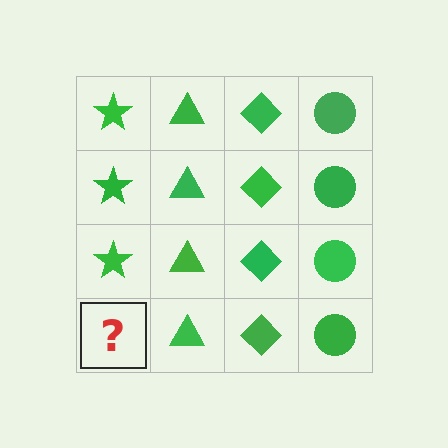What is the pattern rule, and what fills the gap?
The rule is that each column has a consistent shape. The gap should be filled with a green star.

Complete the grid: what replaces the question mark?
The question mark should be replaced with a green star.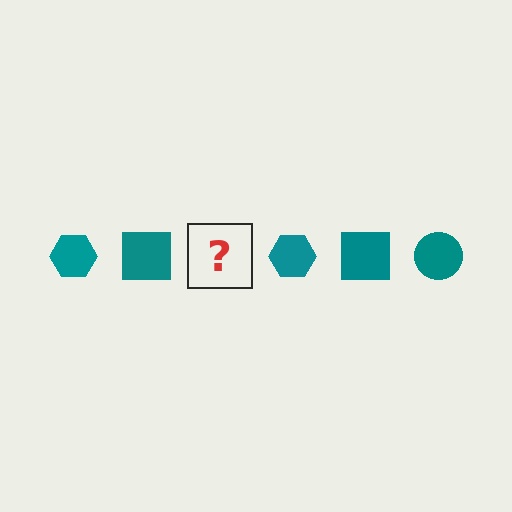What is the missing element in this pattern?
The missing element is a teal circle.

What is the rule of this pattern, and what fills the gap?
The rule is that the pattern cycles through hexagon, square, circle shapes in teal. The gap should be filled with a teal circle.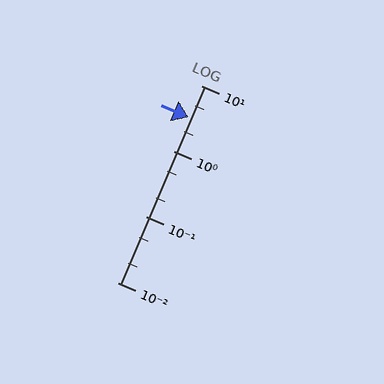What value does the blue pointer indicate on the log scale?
The pointer indicates approximately 3.3.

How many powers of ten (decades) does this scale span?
The scale spans 3 decades, from 0.01 to 10.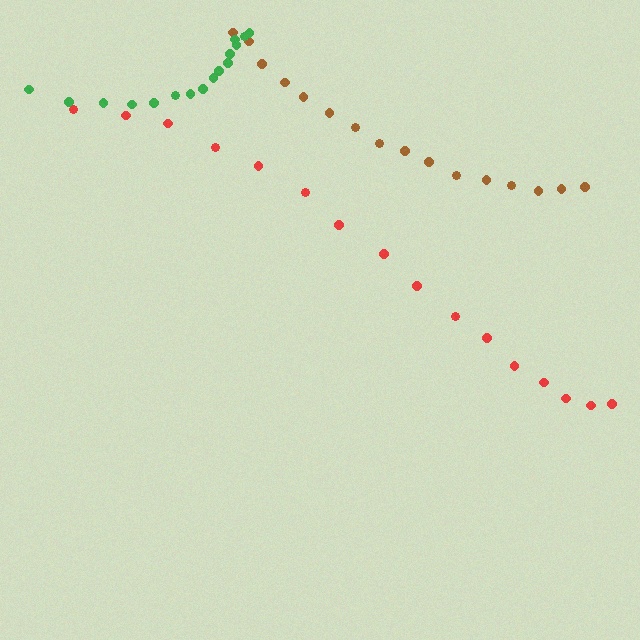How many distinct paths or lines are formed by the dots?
There are 3 distinct paths.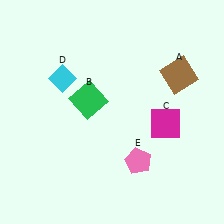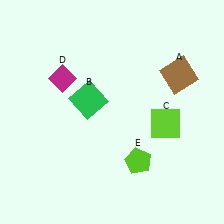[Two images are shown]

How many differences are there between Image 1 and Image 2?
There are 3 differences between the two images.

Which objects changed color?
C changed from magenta to lime. D changed from cyan to magenta. E changed from pink to lime.